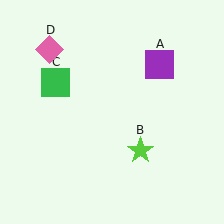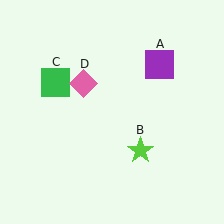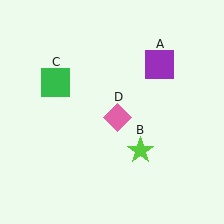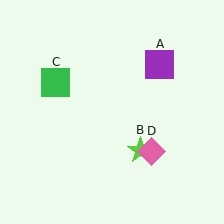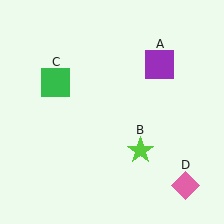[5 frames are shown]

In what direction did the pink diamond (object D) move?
The pink diamond (object D) moved down and to the right.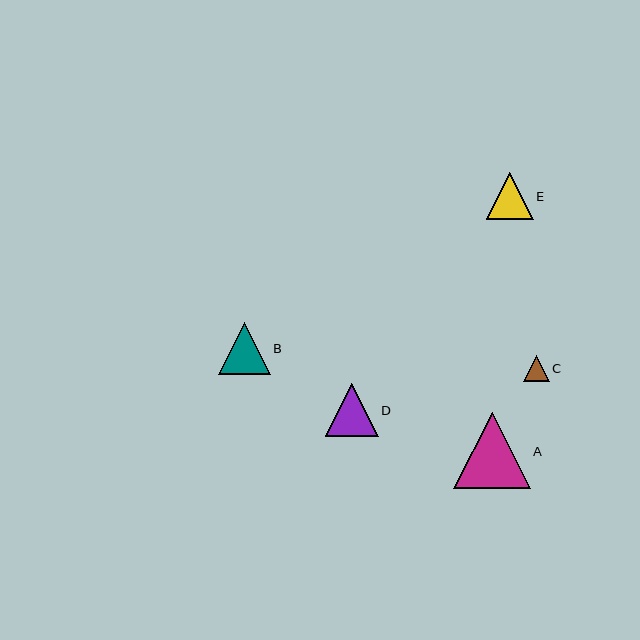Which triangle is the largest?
Triangle A is the largest with a size of approximately 76 pixels.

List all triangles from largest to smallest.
From largest to smallest: A, D, B, E, C.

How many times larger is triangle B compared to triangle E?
Triangle B is approximately 1.1 times the size of triangle E.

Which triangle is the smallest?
Triangle C is the smallest with a size of approximately 26 pixels.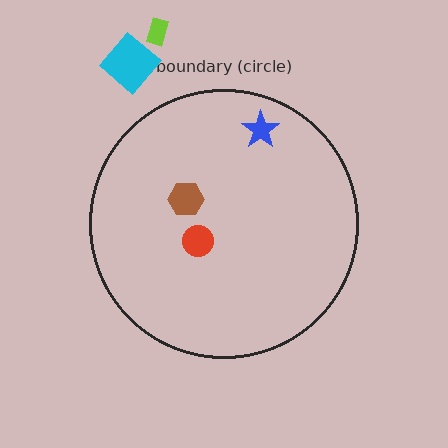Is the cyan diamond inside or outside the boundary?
Outside.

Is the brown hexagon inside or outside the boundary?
Inside.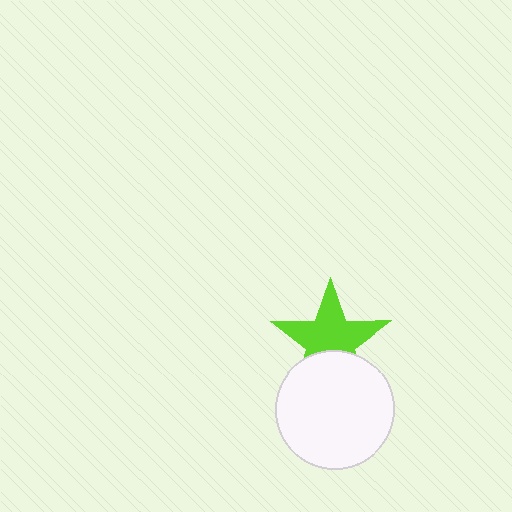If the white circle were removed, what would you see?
You would see the complete lime star.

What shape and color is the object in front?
The object in front is a white circle.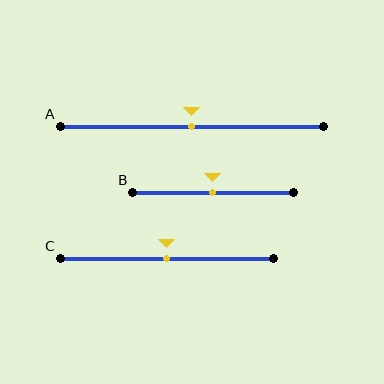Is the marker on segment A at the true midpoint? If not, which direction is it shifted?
Yes, the marker on segment A is at the true midpoint.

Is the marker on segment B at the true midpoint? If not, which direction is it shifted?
Yes, the marker on segment B is at the true midpoint.